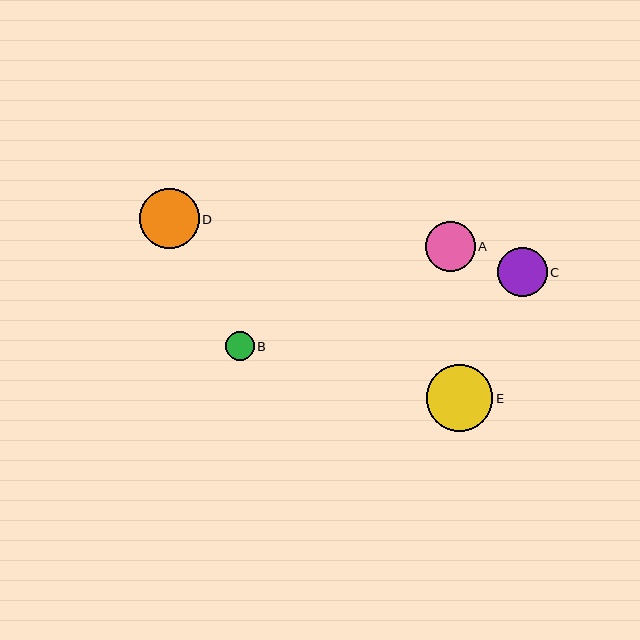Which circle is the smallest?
Circle B is the smallest with a size of approximately 28 pixels.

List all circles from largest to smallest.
From largest to smallest: E, D, A, C, B.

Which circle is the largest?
Circle E is the largest with a size of approximately 66 pixels.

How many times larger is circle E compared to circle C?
Circle E is approximately 1.3 times the size of circle C.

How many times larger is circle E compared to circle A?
Circle E is approximately 1.3 times the size of circle A.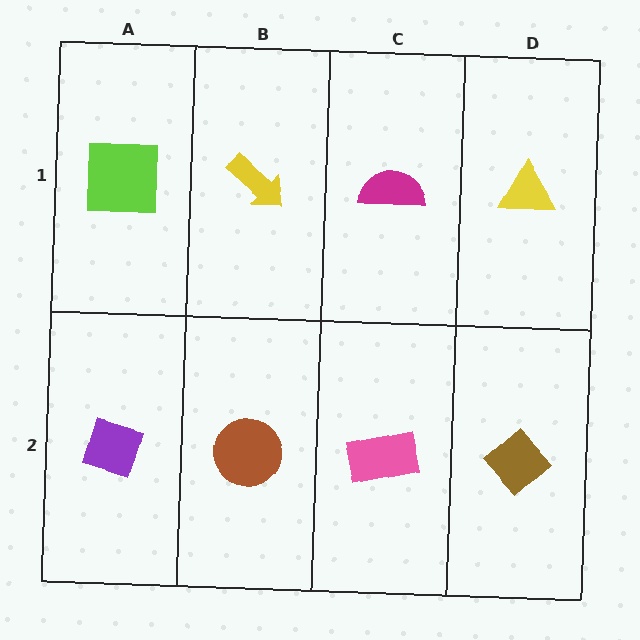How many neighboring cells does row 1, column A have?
2.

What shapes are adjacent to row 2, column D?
A yellow triangle (row 1, column D), a pink rectangle (row 2, column C).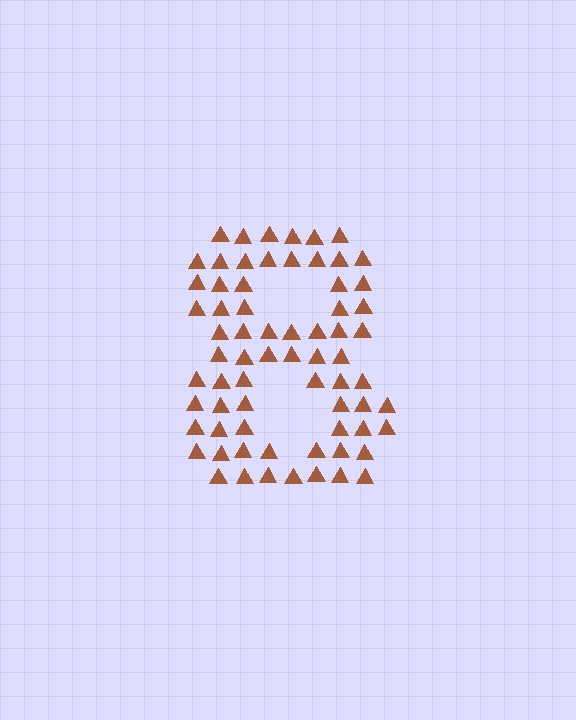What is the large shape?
The large shape is the digit 8.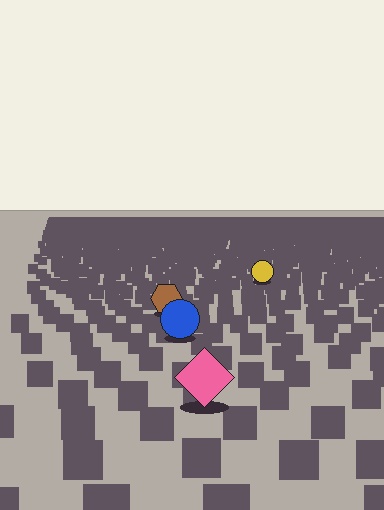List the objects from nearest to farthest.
From nearest to farthest: the pink diamond, the blue circle, the brown hexagon, the yellow circle.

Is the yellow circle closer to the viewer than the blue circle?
No. The blue circle is closer — you can tell from the texture gradient: the ground texture is coarser near it.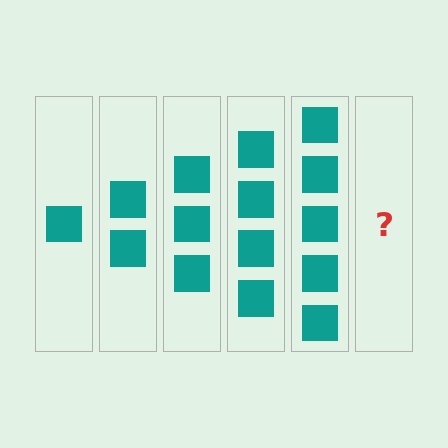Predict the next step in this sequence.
The next step is 6 squares.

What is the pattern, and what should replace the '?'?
The pattern is that each step adds one more square. The '?' should be 6 squares.